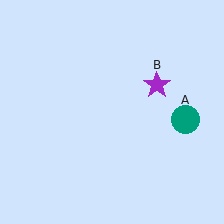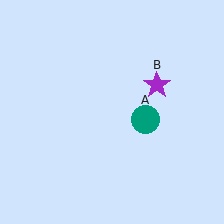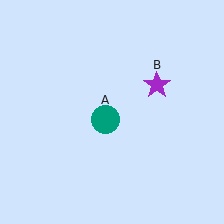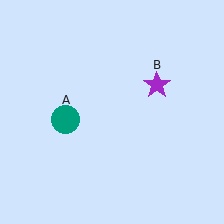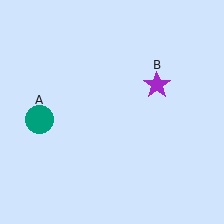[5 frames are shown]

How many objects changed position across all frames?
1 object changed position: teal circle (object A).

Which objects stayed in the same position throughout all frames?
Purple star (object B) remained stationary.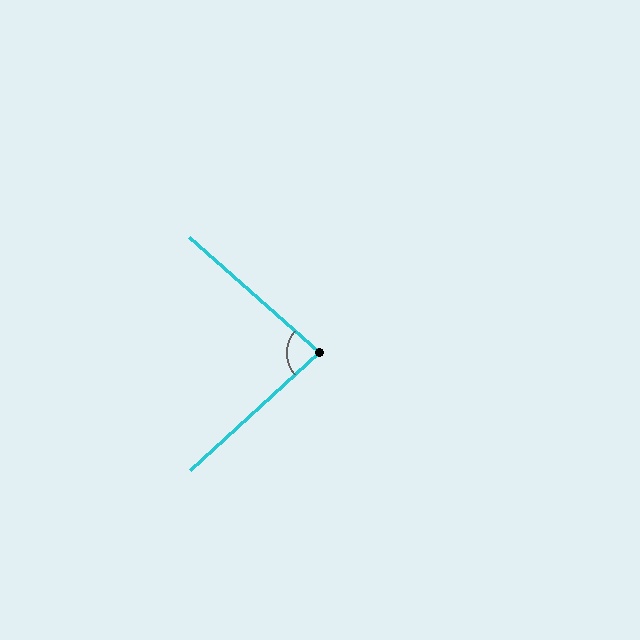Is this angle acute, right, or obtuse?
It is acute.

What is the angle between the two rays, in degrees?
Approximately 84 degrees.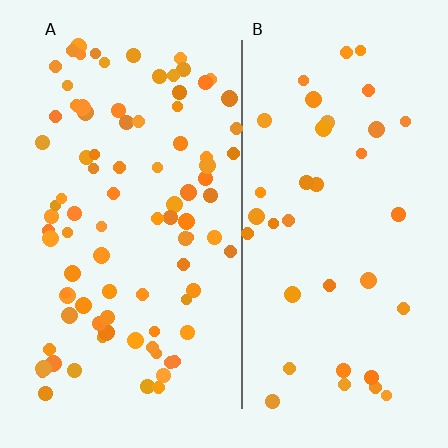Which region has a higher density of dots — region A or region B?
A (the left).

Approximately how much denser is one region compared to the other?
Approximately 2.4× — region A over region B.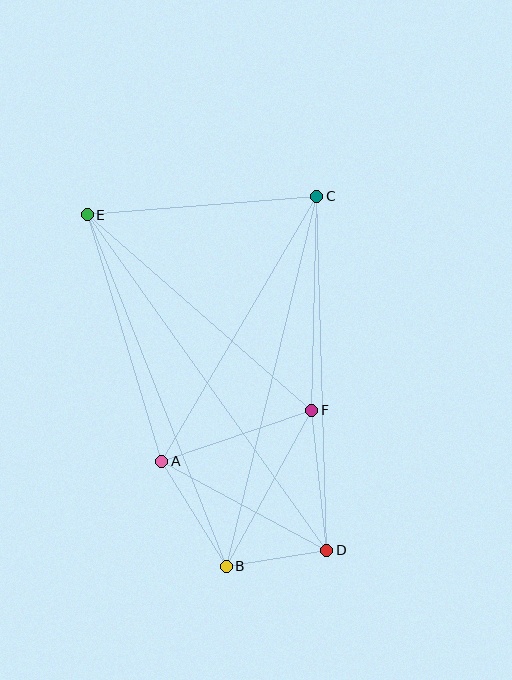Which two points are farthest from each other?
Points D and E are farthest from each other.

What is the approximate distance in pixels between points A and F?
The distance between A and F is approximately 159 pixels.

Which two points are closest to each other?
Points B and D are closest to each other.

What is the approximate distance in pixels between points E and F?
The distance between E and F is approximately 298 pixels.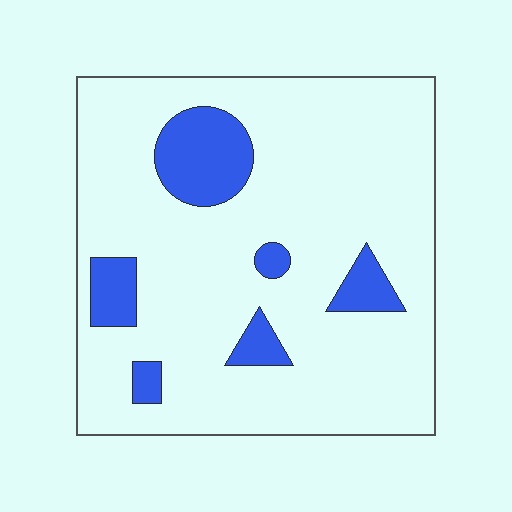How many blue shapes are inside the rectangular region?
6.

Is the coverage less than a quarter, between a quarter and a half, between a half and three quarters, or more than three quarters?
Less than a quarter.